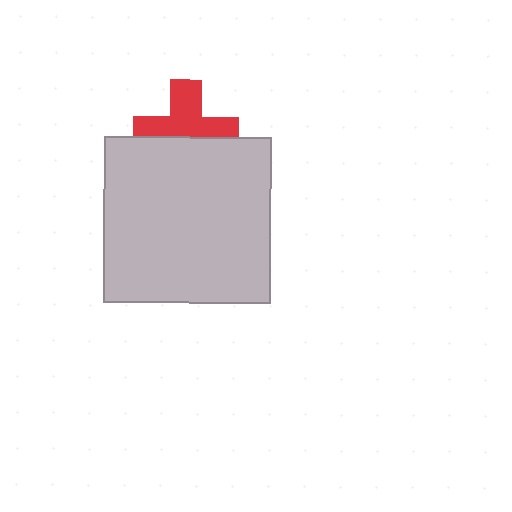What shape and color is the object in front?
The object in front is a light gray square.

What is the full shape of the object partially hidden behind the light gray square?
The partially hidden object is a red cross.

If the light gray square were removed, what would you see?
You would see the complete red cross.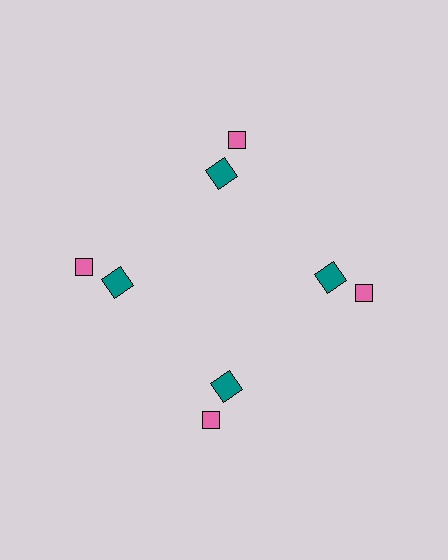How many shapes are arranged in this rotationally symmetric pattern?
There are 8 shapes, arranged in 4 groups of 2.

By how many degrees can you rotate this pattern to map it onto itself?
The pattern maps onto itself every 90 degrees of rotation.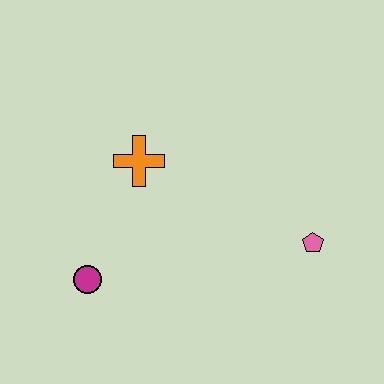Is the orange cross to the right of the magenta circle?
Yes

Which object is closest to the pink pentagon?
The orange cross is closest to the pink pentagon.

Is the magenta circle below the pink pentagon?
Yes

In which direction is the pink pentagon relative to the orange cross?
The pink pentagon is to the right of the orange cross.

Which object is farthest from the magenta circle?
The pink pentagon is farthest from the magenta circle.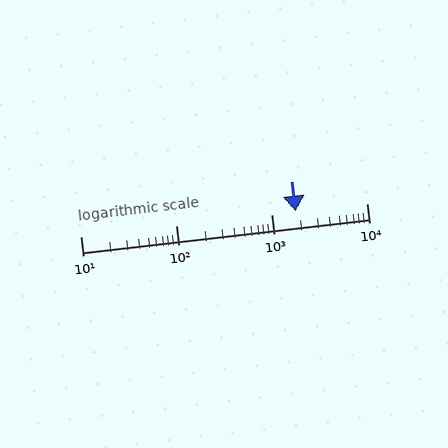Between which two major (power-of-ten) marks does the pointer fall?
The pointer is between 1000 and 10000.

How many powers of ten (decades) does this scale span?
The scale spans 3 decades, from 10 to 10000.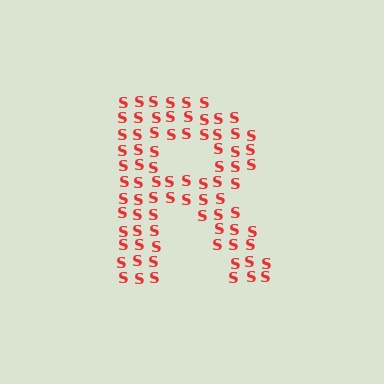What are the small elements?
The small elements are letter S's.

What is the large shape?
The large shape is the letter R.